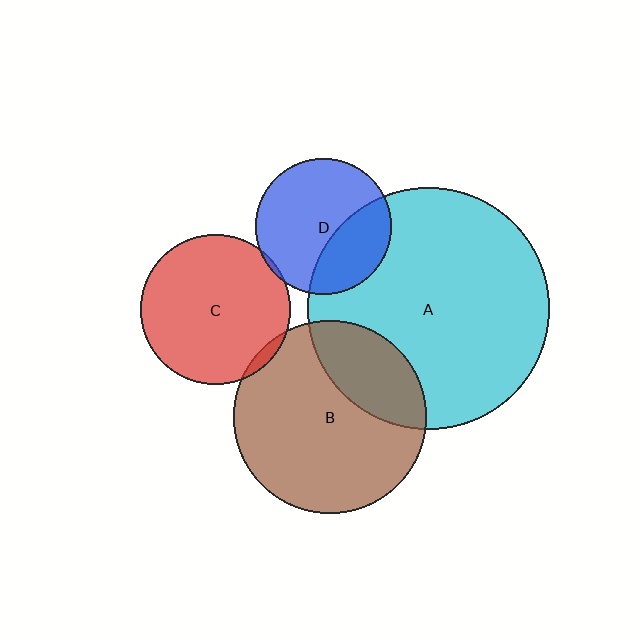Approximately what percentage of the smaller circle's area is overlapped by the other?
Approximately 35%.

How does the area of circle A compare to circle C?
Approximately 2.6 times.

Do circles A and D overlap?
Yes.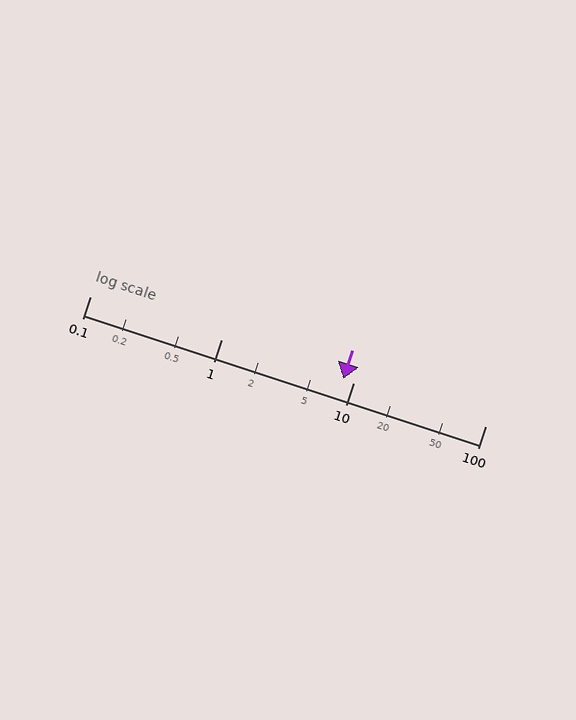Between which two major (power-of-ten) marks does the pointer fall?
The pointer is between 1 and 10.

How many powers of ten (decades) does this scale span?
The scale spans 3 decades, from 0.1 to 100.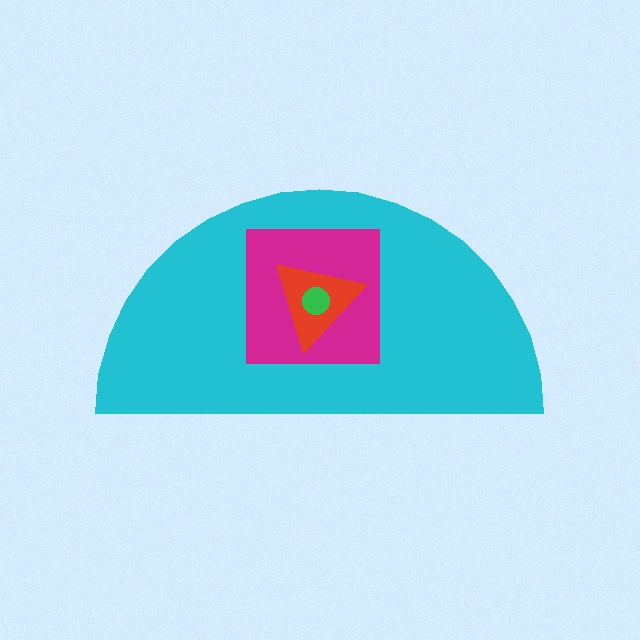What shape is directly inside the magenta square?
The red triangle.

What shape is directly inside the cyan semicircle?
The magenta square.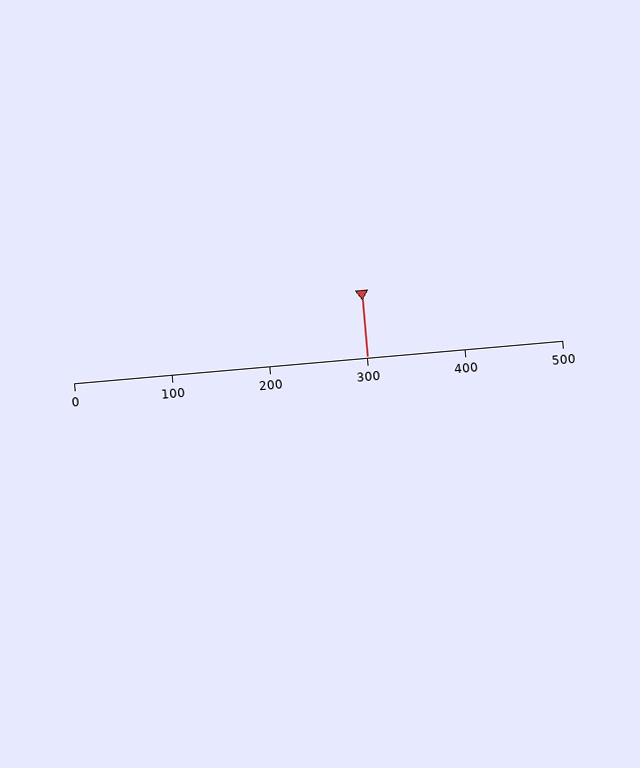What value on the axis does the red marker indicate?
The marker indicates approximately 300.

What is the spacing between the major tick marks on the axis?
The major ticks are spaced 100 apart.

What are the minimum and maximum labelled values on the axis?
The axis runs from 0 to 500.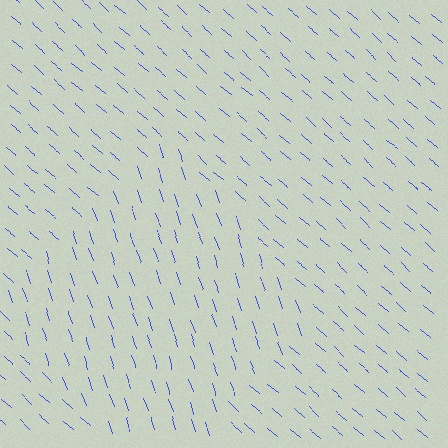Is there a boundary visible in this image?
Yes, there is a texture boundary formed by a change in line orientation.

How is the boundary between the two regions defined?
The boundary is defined purely by a change in line orientation (approximately 30 degrees difference). All lines are the same color and thickness.